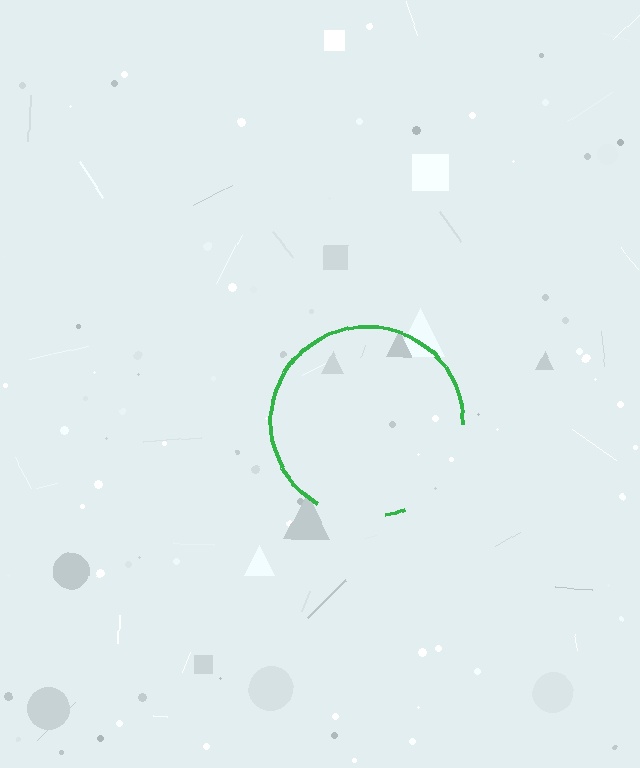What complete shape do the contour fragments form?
The contour fragments form a circle.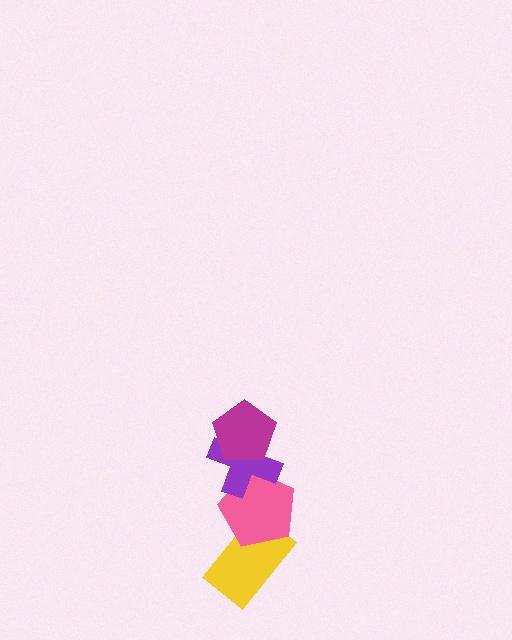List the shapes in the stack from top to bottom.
From top to bottom: the magenta pentagon, the purple cross, the pink pentagon, the yellow rectangle.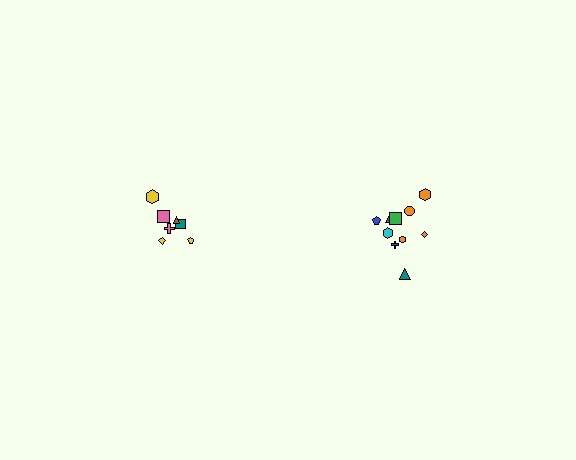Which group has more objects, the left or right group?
The right group.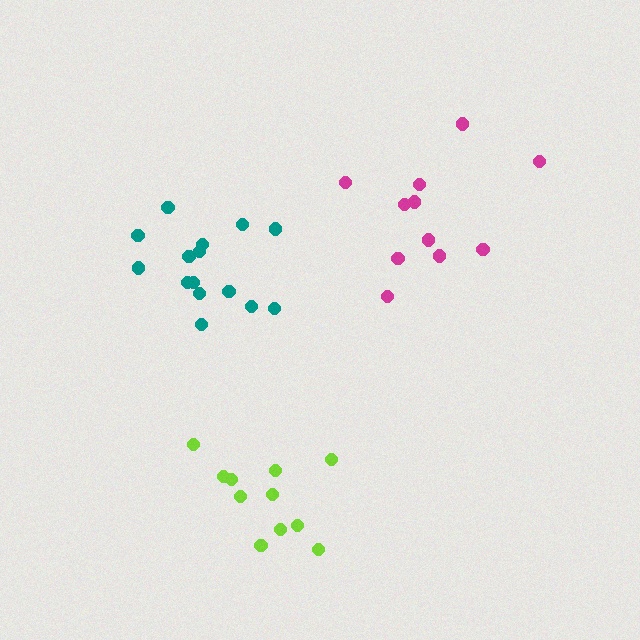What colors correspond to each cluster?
The clusters are colored: magenta, teal, lime.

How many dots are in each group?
Group 1: 11 dots, Group 2: 15 dots, Group 3: 11 dots (37 total).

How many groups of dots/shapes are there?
There are 3 groups.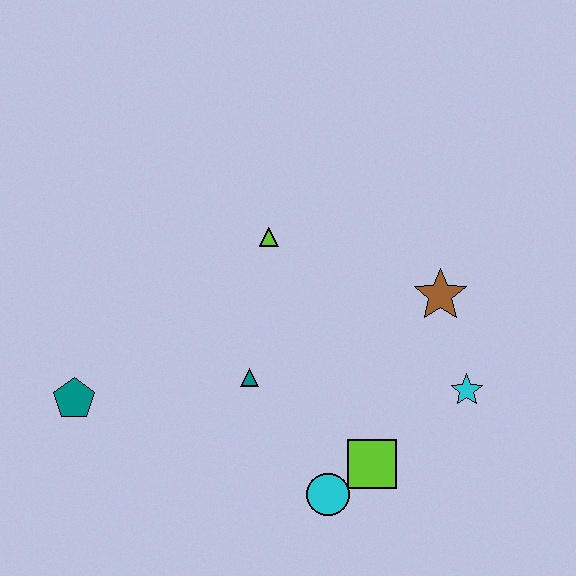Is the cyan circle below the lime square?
Yes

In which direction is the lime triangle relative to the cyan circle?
The lime triangle is above the cyan circle.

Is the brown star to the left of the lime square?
No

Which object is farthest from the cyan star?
The teal pentagon is farthest from the cyan star.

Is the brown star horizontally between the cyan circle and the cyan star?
Yes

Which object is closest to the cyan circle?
The lime square is closest to the cyan circle.